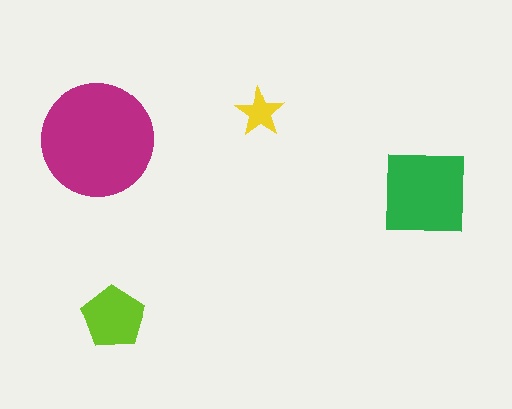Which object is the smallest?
The yellow star.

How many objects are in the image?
There are 4 objects in the image.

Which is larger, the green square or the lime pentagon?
The green square.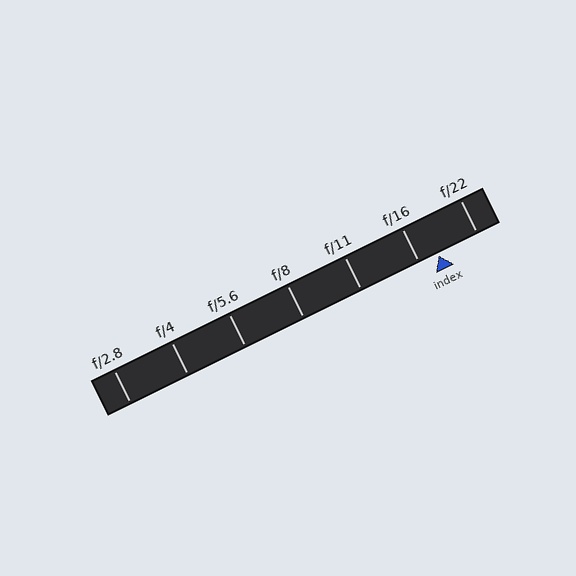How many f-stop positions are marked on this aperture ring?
There are 7 f-stop positions marked.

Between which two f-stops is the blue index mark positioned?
The index mark is between f/16 and f/22.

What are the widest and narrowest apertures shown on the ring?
The widest aperture shown is f/2.8 and the narrowest is f/22.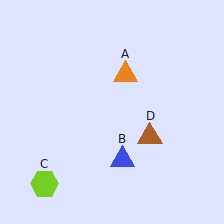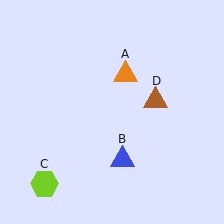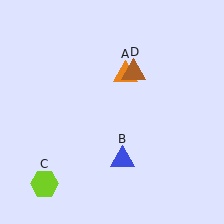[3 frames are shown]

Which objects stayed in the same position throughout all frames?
Orange triangle (object A) and blue triangle (object B) and lime hexagon (object C) remained stationary.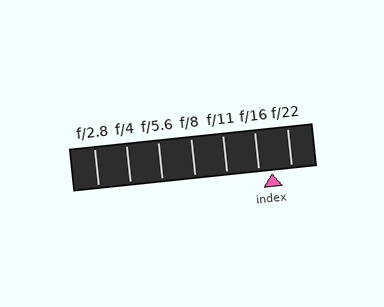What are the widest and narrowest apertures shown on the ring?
The widest aperture shown is f/2.8 and the narrowest is f/22.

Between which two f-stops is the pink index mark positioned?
The index mark is between f/16 and f/22.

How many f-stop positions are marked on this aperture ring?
There are 7 f-stop positions marked.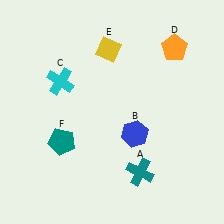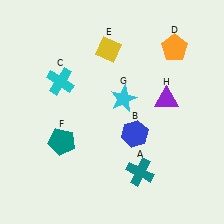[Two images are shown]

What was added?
A cyan star (G), a purple triangle (H) were added in Image 2.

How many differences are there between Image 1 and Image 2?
There are 2 differences between the two images.